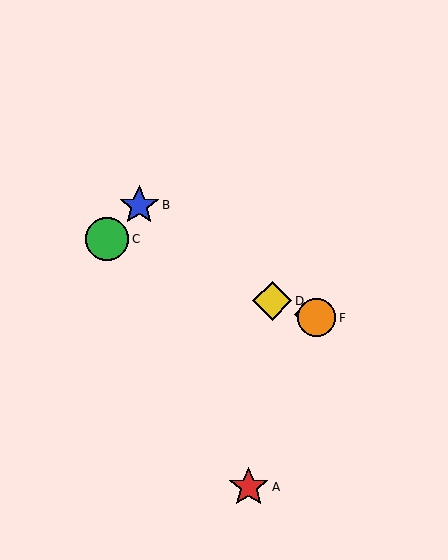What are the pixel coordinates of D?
Object D is at (272, 301).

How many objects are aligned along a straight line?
4 objects (C, D, E, F) are aligned along a straight line.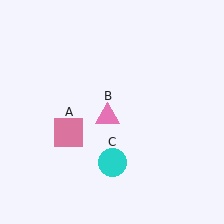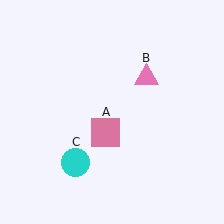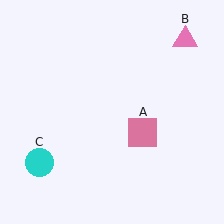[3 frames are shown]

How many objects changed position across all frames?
3 objects changed position: pink square (object A), pink triangle (object B), cyan circle (object C).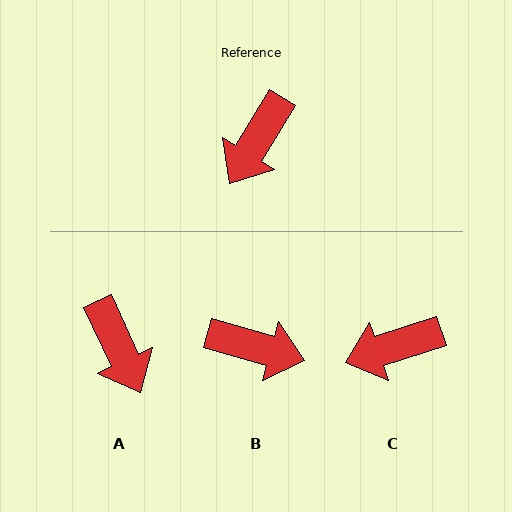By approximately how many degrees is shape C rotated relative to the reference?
Approximately 41 degrees clockwise.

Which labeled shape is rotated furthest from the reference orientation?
B, about 106 degrees away.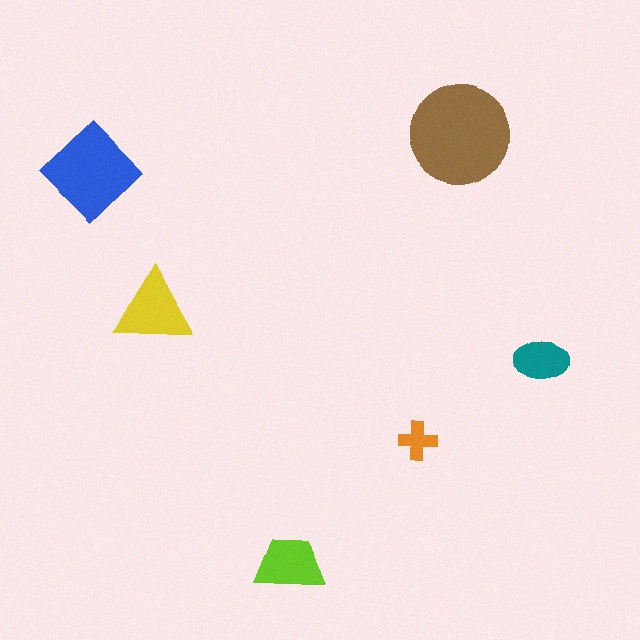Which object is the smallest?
The orange cross.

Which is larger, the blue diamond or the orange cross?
The blue diamond.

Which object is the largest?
The brown circle.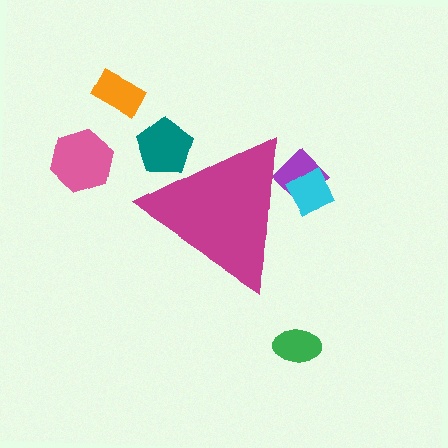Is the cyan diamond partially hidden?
Yes, the cyan diamond is partially hidden behind the magenta triangle.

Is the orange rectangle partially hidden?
No, the orange rectangle is fully visible.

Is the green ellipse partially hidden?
No, the green ellipse is fully visible.